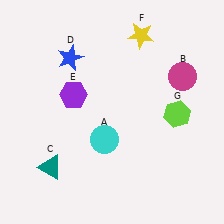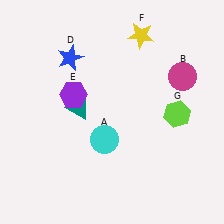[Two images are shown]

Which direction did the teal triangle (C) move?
The teal triangle (C) moved up.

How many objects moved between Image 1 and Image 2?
1 object moved between the two images.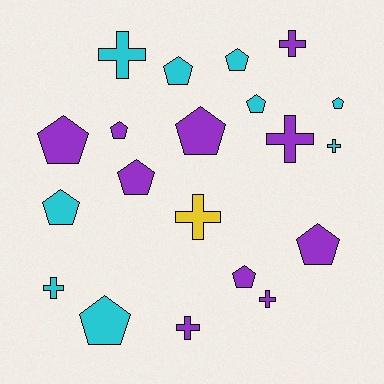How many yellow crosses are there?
There is 1 yellow cross.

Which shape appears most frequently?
Pentagon, with 12 objects.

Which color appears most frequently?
Purple, with 10 objects.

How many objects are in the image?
There are 20 objects.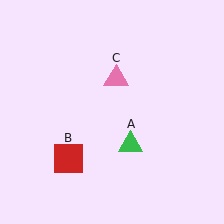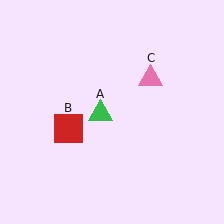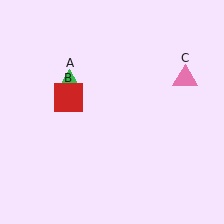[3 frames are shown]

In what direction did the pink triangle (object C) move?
The pink triangle (object C) moved right.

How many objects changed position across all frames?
3 objects changed position: green triangle (object A), red square (object B), pink triangle (object C).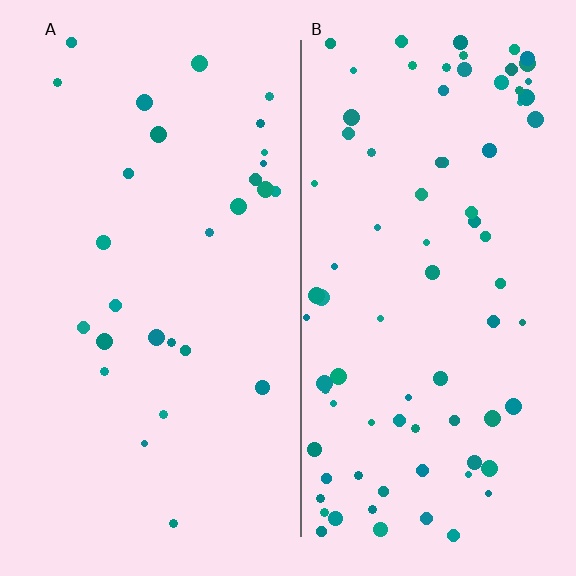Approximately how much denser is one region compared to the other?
Approximately 2.9× — region B over region A.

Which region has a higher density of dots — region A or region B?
B (the right).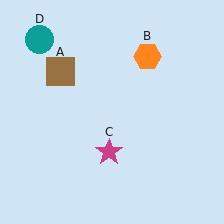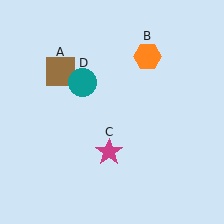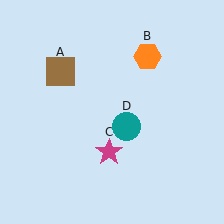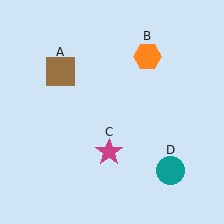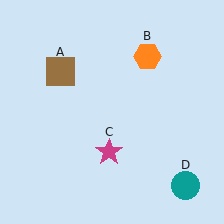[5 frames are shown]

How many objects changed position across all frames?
1 object changed position: teal circle (object D).